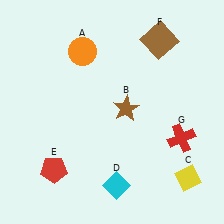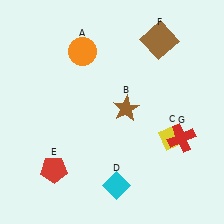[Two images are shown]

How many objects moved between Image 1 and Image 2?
1 object moved between the two images.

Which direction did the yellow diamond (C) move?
The yellow diamond (C) moved up.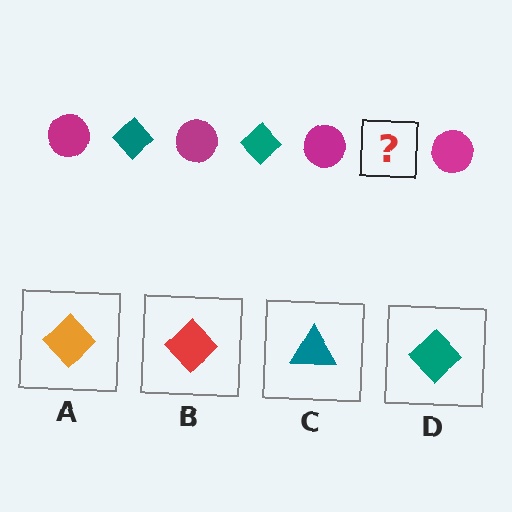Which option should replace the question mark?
Option D.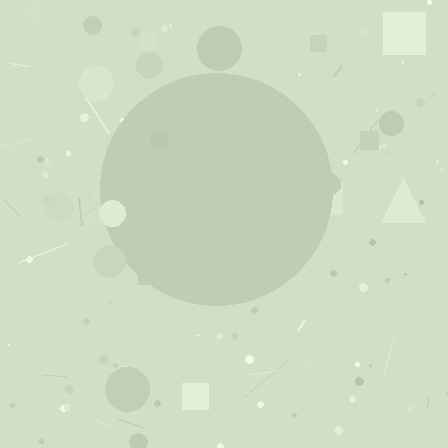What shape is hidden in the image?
A circle is hidden in the image.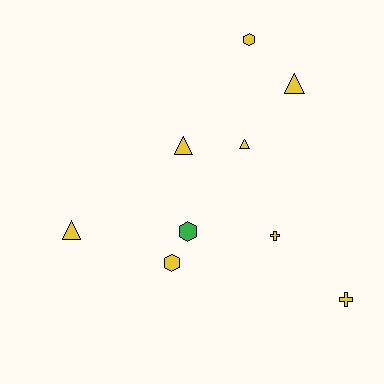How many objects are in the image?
There are 9 objects.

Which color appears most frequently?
Yellow, with 8 objects.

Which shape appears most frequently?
Triangle, with 4 objects.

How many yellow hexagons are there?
There are 2 yellow hexagons.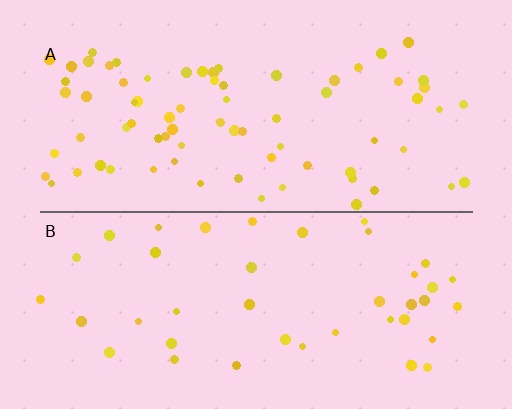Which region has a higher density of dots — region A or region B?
A (the top).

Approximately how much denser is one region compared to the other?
Approximately 1.8× — region A over region B.